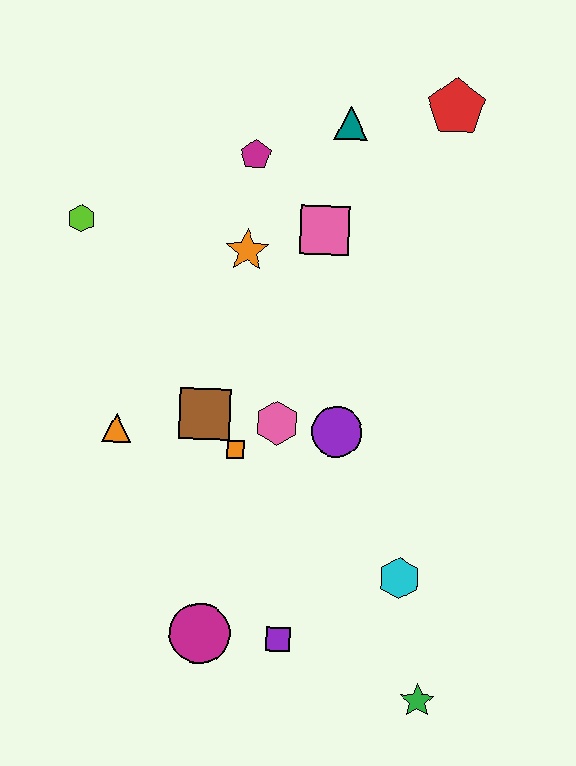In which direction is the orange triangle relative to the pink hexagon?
The orange triangle is to the left of the pink hexagon.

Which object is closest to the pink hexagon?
The orange square is closest to the pink hexagon.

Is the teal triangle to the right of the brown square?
Yes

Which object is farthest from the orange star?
The green star is farthest from the orange star.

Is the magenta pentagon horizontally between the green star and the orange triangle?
Yes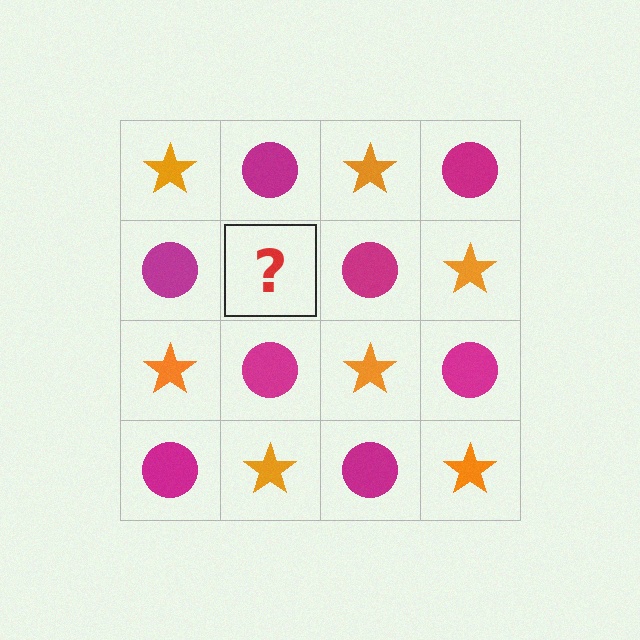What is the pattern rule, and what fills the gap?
The rule is that it alternates orange star and magenta circle in a checkerboard pattern. The gap should be filled with an orange star.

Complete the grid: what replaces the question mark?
The question mark should be replaced with an orange star.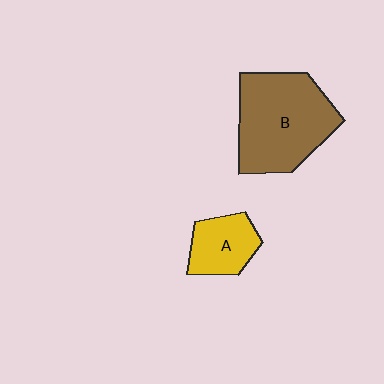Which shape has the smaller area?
Shape A (yellow).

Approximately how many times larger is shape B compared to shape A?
Approximately 2.3 times.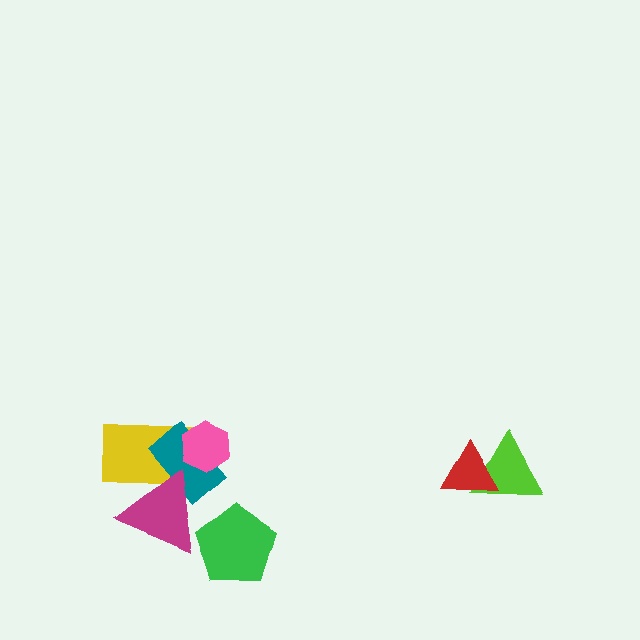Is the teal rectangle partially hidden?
Yes, it is partially covered by another shape.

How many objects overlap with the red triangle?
1 object overlaps with the red triangle.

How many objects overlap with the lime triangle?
1 object overlaps with the lime triangle.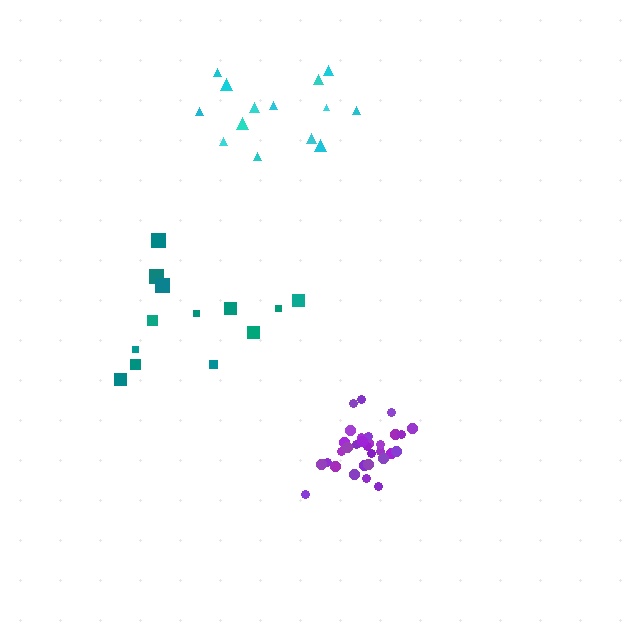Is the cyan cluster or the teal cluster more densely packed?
Cyan.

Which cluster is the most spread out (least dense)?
Teal.